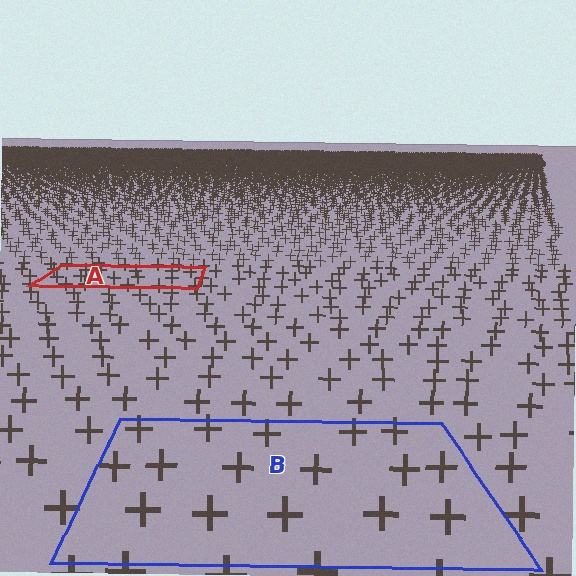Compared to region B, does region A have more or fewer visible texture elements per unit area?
Region A has more texture elements per unit area — they are packed more densely because it is farther away.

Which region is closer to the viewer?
Region B is closer. The texture elements there are larger and more spread out.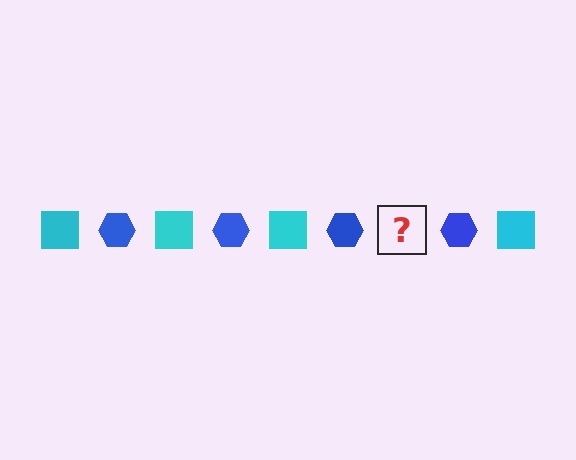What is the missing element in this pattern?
The missing element is a cyan square.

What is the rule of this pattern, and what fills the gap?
The rule is that the pattern alternates between cyan square and blue hexagon. The gap should be filled with a cyan square.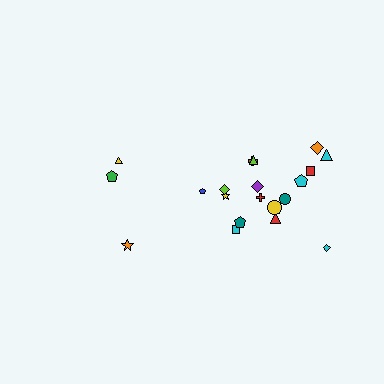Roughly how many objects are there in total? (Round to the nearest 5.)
Roughly 20 objects in total.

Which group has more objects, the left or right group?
The right group.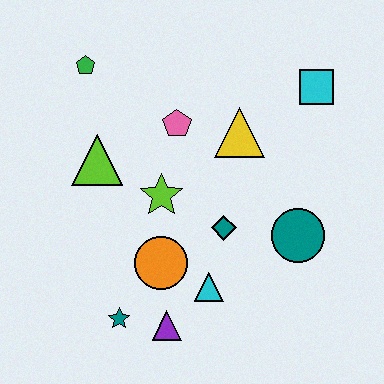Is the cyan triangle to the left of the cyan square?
Yes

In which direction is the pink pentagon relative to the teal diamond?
The pink pentagon is above the teal diamond.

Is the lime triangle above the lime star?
Yes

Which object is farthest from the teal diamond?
The green pentagon is farthest from the teal diamond.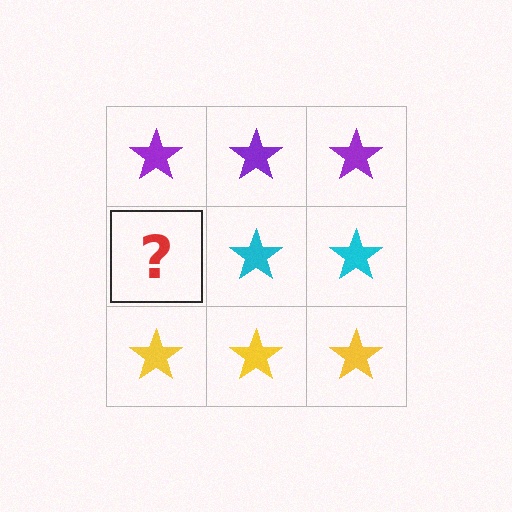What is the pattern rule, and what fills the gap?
The rule is that each row has a consistent color. The gap should be filled with a cyan star.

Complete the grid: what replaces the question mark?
The question mark should be replaced with a cyan star.